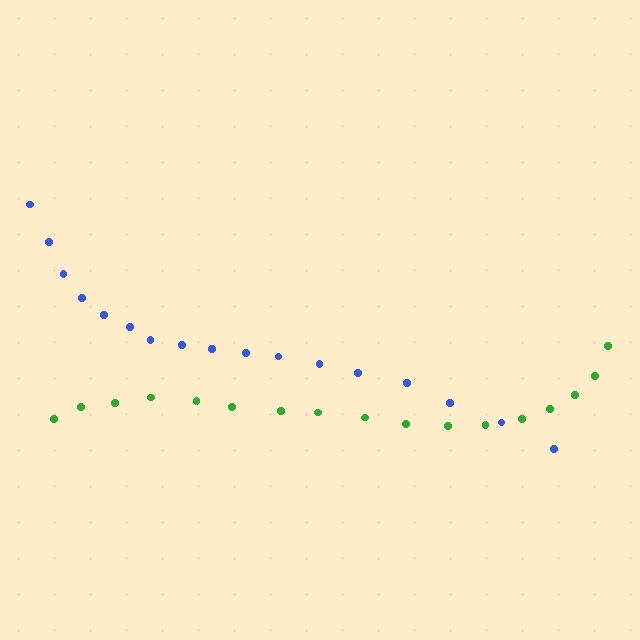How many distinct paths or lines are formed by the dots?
There are 2 distinct paths.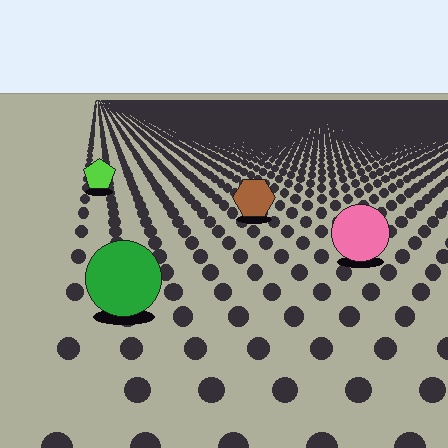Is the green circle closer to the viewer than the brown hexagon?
Yes. The green circle is closer — you can tell from the texture gradient: the ground texture is coarser near it.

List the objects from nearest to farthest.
From nearest to farthest: the green circle, the pink circle, the brown hexagon, the lime pentagon.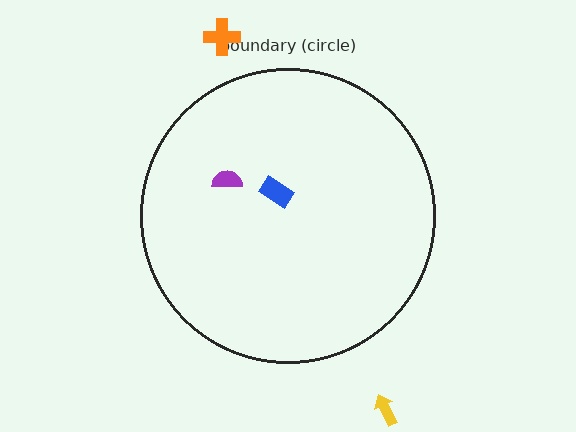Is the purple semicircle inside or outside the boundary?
Inside.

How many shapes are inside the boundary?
2 inside, 2 outside.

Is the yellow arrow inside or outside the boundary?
Outside.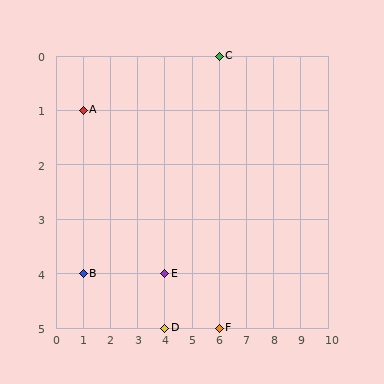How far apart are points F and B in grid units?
Points F and B are 5 columns and 1 row apart (about 5.1 grid units diagonally).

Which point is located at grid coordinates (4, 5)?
Point D is at (4, 5).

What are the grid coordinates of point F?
Point F is at grid coordinates (6, 5).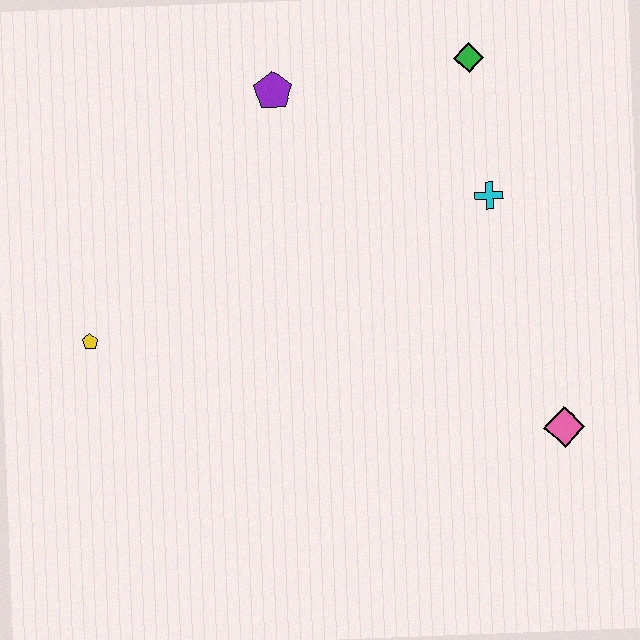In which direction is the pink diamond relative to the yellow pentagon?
The pink diamond is to the right of the yellow pentagon.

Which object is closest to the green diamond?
The cyan cross is closest to the green diamond.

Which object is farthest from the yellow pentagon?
The pink diamond is farthest from the yellow pentagon.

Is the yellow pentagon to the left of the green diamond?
Yes